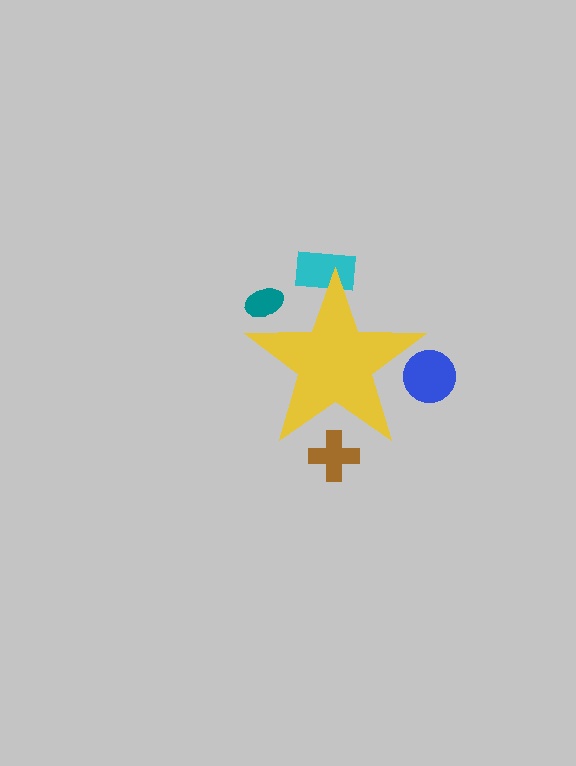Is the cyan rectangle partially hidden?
Yes, the cyan rectangle is partially hidden behind the yellow star.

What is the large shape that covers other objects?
A yellow star.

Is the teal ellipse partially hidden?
Yes, the teal ellipse is partially hidden behind the yellow star.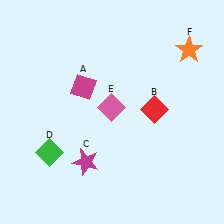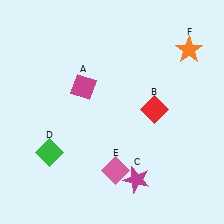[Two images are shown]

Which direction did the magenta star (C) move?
The magenta star (C) moved right.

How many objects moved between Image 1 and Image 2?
2 objects moved between the two images.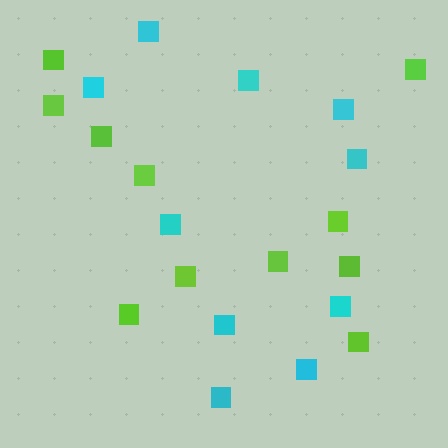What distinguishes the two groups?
There are 2 groups: one group of lime squares (11) and one group of cyan squares (10).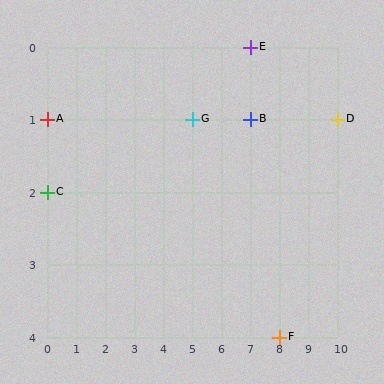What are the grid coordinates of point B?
Point B is at grid coordinates (7, 1).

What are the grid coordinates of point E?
Point E is at grid coordinates (7, 0).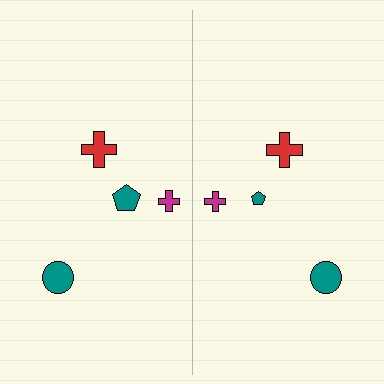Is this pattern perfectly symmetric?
No, the pattern is not perfectly symmetric. The teal pentagon on the right side has a different size than its mirror counterpart.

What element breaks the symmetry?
The teal pentagon on the right side has a different size than its mirror counterpart.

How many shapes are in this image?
There are 8 shapes in this image.